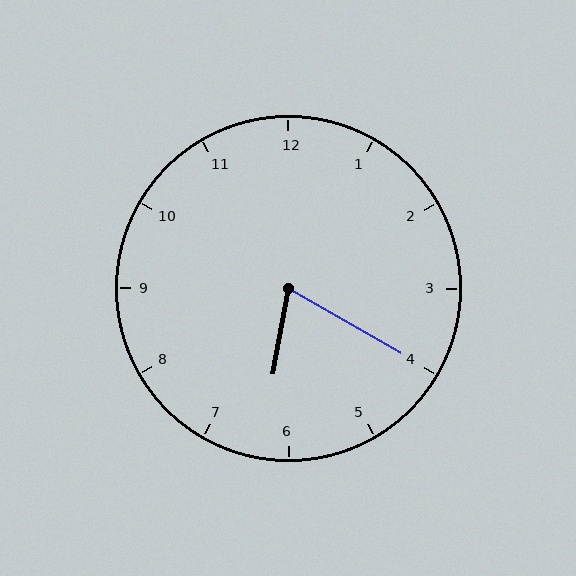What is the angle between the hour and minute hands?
Approximately 70 degrees.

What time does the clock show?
6:20.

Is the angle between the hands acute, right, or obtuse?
It is acute.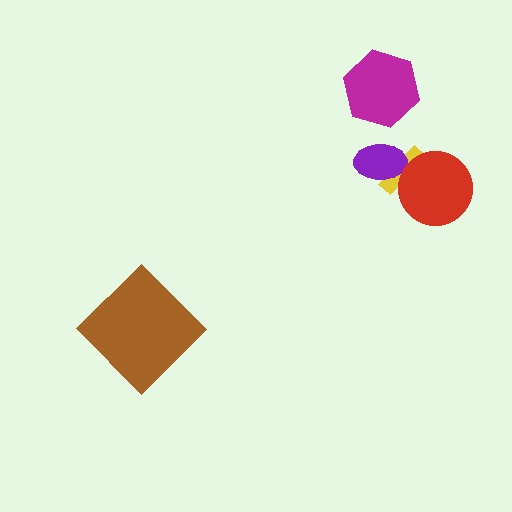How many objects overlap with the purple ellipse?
1 object overlaps with the purple ellipse.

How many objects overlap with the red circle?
1 object overlaps with the red circle.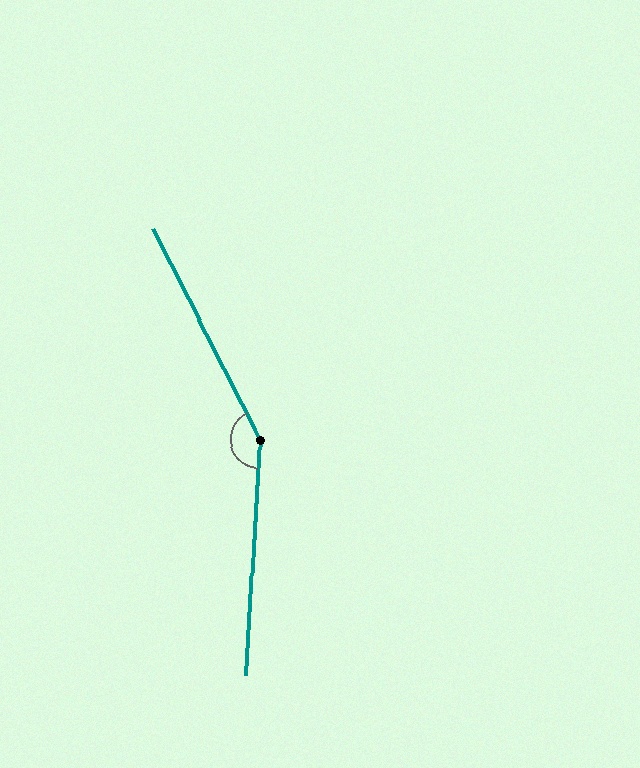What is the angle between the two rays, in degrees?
Approximately 150 degrees.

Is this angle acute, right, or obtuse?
It is obtuse.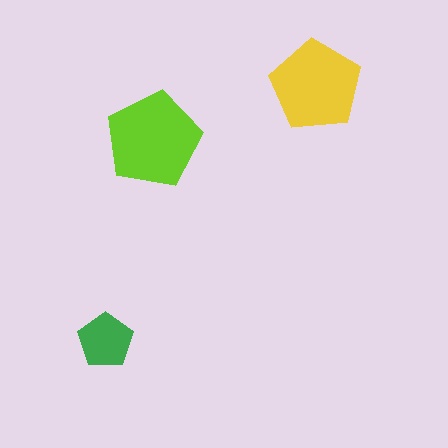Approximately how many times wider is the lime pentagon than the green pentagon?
About 1.5 times wider.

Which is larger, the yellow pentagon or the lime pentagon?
The lime one.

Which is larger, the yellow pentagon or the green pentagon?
The yellow one.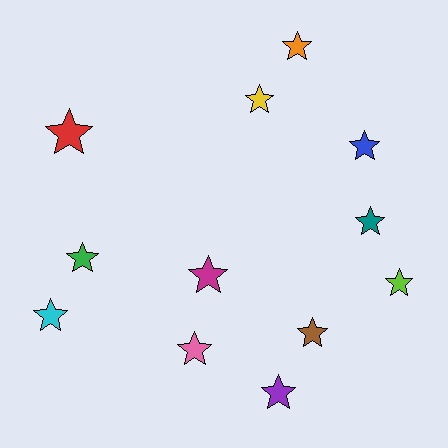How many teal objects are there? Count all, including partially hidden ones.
There is 1 teal object.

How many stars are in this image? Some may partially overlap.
There are 12 stars.